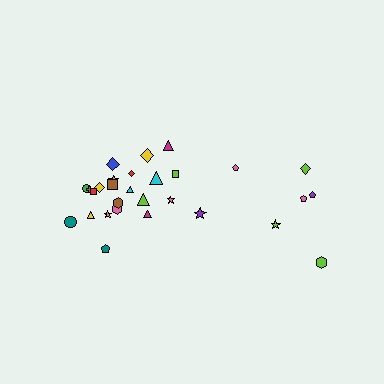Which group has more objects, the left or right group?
The left group.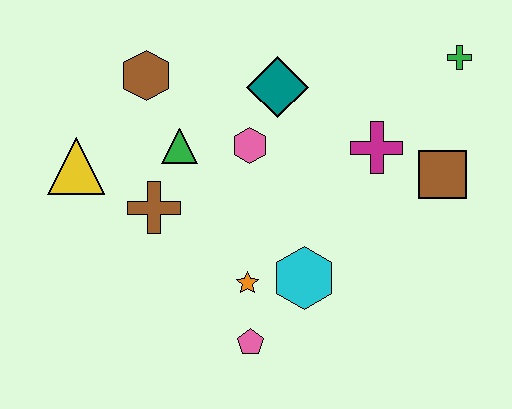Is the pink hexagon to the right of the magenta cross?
No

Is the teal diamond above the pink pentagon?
Yes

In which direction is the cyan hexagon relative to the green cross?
The cyan hexagon is below the green cross.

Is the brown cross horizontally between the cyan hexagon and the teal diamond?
No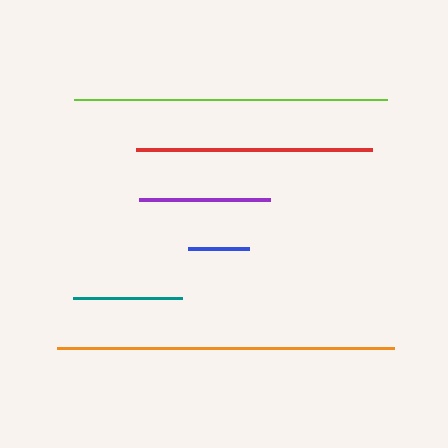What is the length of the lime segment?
The lime segment is approximately 313 pixels long.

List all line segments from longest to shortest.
From longest to shortest: orange, lime, red, purple, teal, blue.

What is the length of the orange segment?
The orange segment is approximately 336 pixels long.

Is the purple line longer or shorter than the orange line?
The orange line is longer than the purple line.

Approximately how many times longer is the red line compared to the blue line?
The red line is approximately 3.8 times the length of the blue line.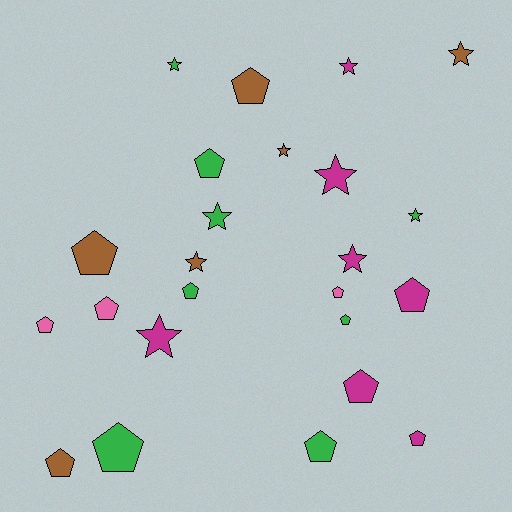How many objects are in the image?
There are 24 objects.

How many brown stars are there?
There are 3 brown stars.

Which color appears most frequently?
Green, with 8 objects.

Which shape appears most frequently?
Pentagon, with 14 objects.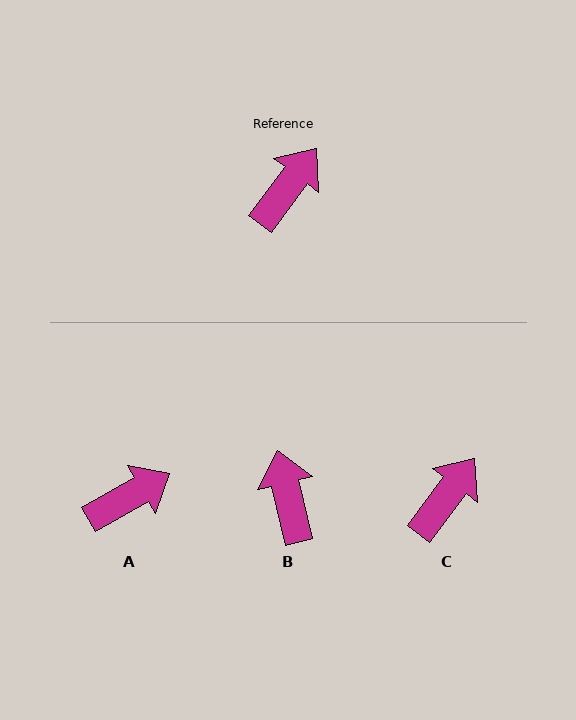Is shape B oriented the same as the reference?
No, it is off by about 50 degrees.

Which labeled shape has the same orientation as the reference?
C.